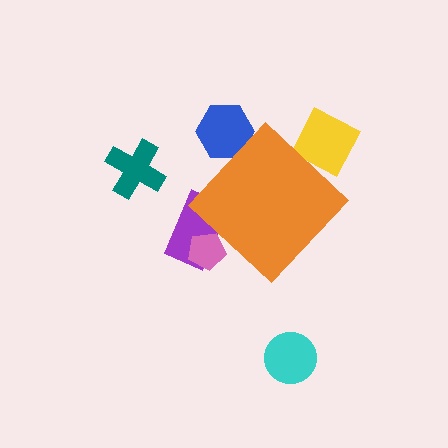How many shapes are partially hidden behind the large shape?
4 shapes are partially hidden.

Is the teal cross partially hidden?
No, the teal cross is fully visible.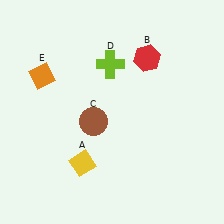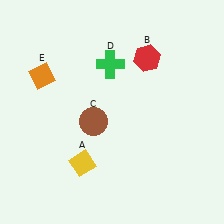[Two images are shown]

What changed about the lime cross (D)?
In Image 1, D is lime. In Image 2, it changed to green.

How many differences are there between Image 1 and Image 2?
There is 1 difference between the two images.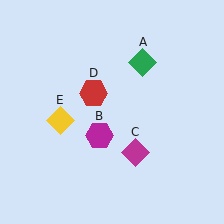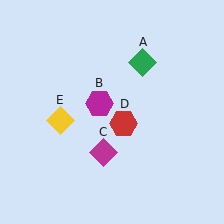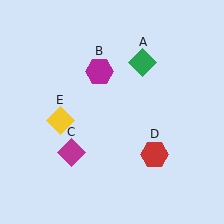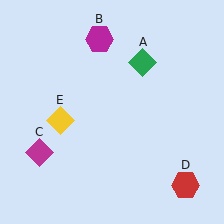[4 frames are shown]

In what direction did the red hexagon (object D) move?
The red hexagon (object D) moved down and to the right.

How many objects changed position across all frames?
3 objects changed position: magenta hexagon (object B), magenta diamond (object C), red hexagon (object D).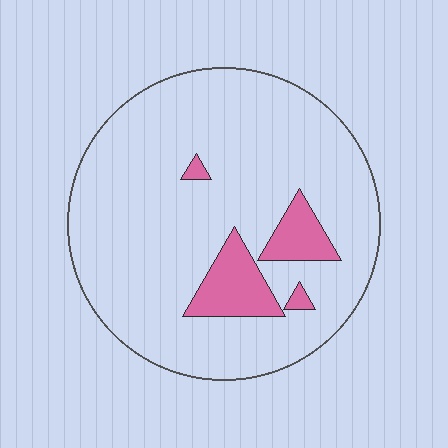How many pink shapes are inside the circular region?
4.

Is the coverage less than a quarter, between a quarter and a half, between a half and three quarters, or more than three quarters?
Less than a quarter.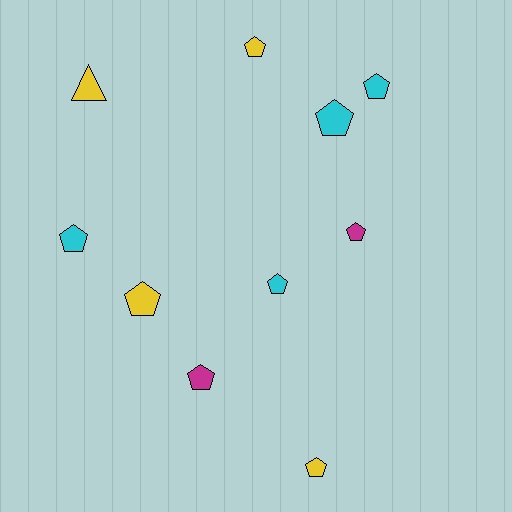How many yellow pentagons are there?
There are 3 yellow pentagons.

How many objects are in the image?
There are 10 objects.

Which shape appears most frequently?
Pentagon, with 9 objects.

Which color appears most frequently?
Cyan, with 4 objects.